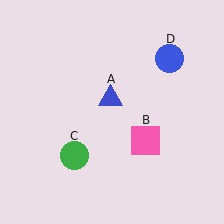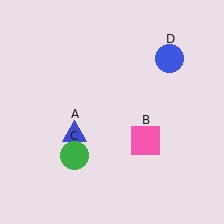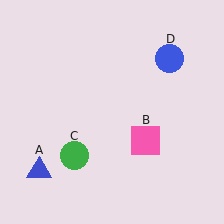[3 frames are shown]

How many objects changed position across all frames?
1 object changed position: blue triangle (object A).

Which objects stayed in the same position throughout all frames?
Pink square (object B) and green circle (object C) and blue circle (object D) remained stationary.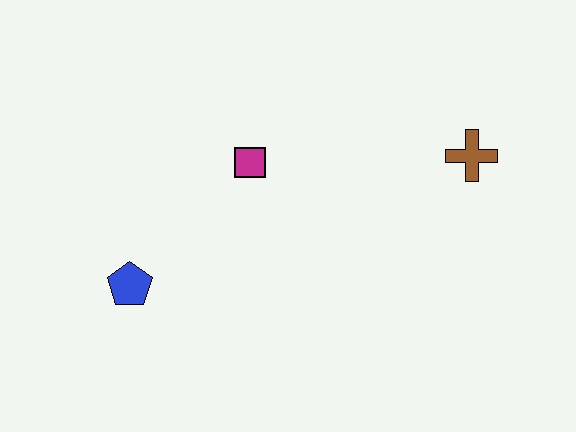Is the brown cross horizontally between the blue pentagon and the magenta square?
No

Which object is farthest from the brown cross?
The blue pentagon is farthest from the brown cross.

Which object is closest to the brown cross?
The magenta square is closest to the brown cross.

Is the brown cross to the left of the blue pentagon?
No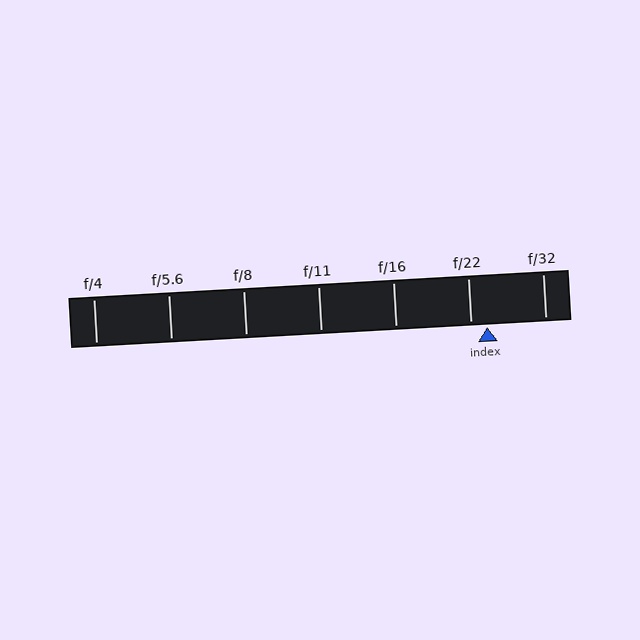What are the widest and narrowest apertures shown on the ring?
The widest aperture shown is f/4 and the narrowest is f/32.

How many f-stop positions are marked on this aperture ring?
There are 7 f-stop positions marked.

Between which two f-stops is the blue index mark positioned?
The index mark is between f/22 and f/32.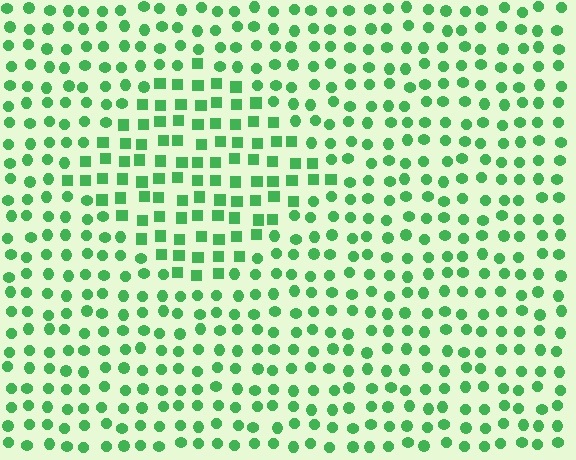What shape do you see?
I see a diamond.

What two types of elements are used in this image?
The image uses squares inside the diamond region and circles outside it.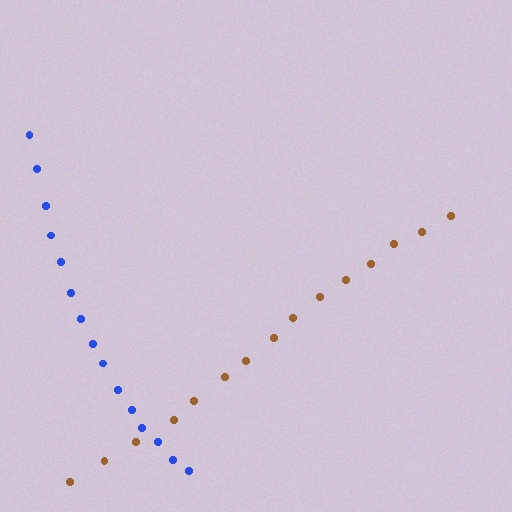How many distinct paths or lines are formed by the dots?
There are 2 distinct paths.